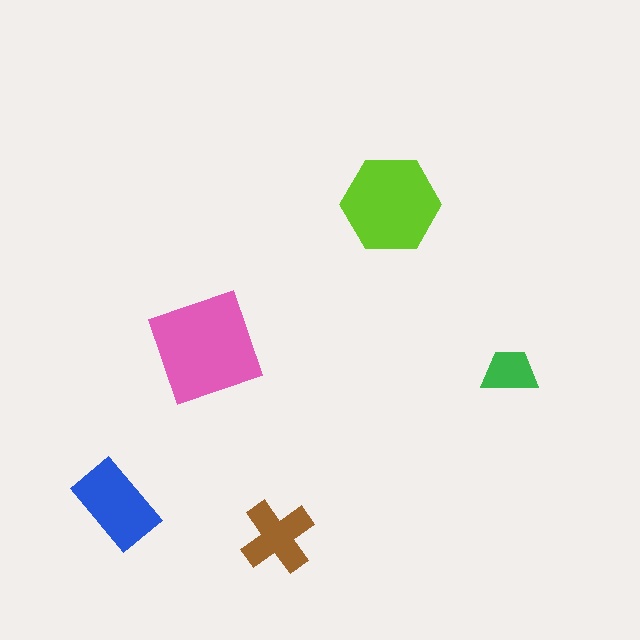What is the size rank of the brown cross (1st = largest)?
4th.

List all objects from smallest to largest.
The green trapezoid, the brown cross, the blue rectangle, the lime hexagon, the pink square.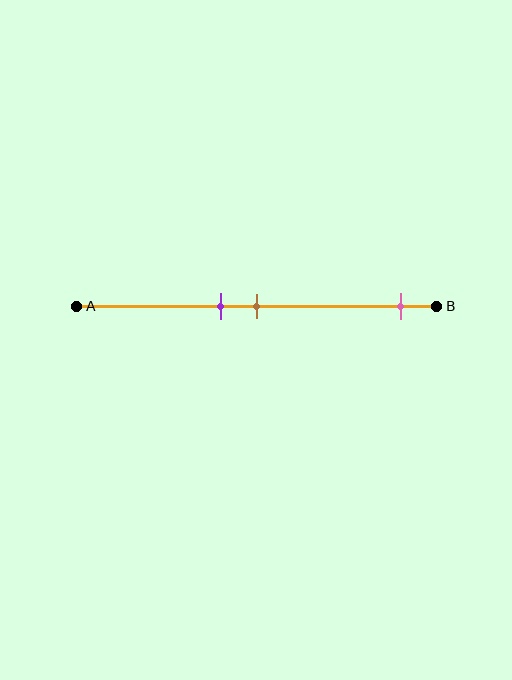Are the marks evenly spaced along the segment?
No, the marks are not evenly spaced.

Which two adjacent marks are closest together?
The purple and brown marks are the closest adjacent pair.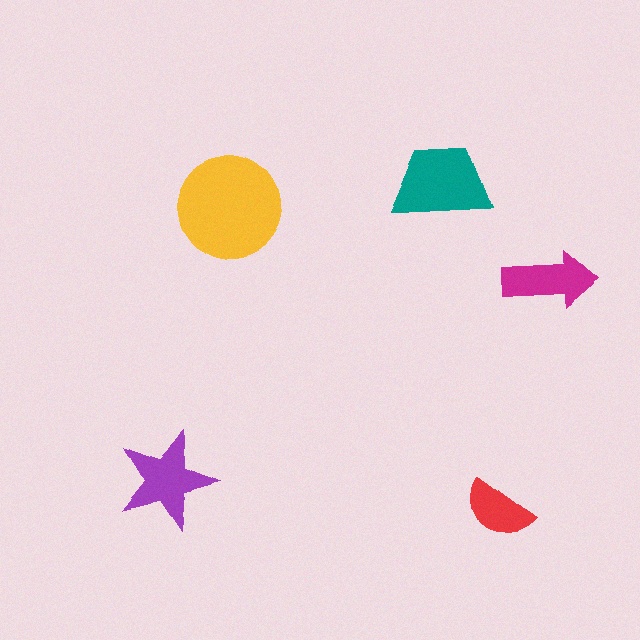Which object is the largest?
The yellow circle.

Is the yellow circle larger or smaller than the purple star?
Larger.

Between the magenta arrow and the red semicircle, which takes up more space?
The magenta arrow.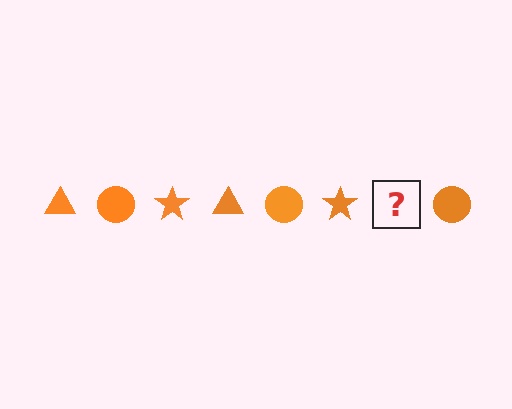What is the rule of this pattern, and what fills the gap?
The rule is that the pattern cycles through triangle, circle, star shapes in orange. The gap should be filled with an orange triangle.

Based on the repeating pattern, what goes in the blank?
The blank should be an orange triangle.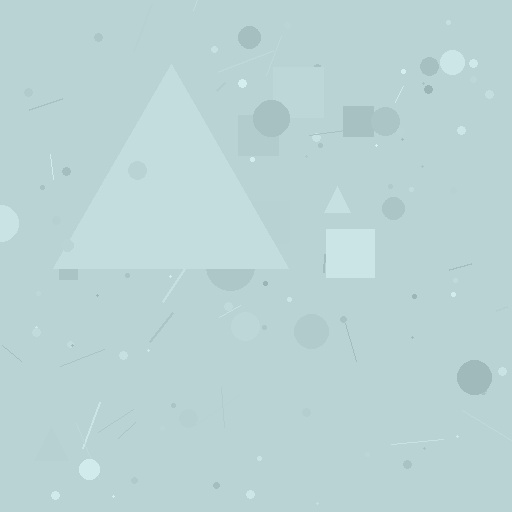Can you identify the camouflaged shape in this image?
The camouflaged shape is a triangle.